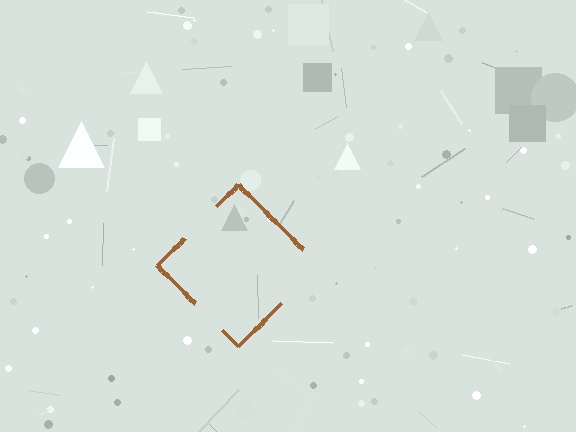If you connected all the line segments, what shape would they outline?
They would outline a diamond.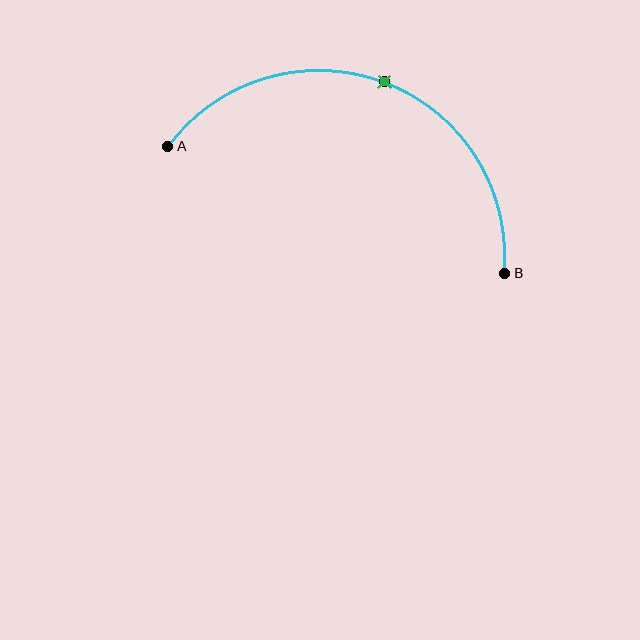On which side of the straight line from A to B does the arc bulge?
The arc bulges above the straight line connecting A and B.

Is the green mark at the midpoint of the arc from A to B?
Yes. The green mark lies on the arc at equal arc-length from both A and B — it is the arc midpoint.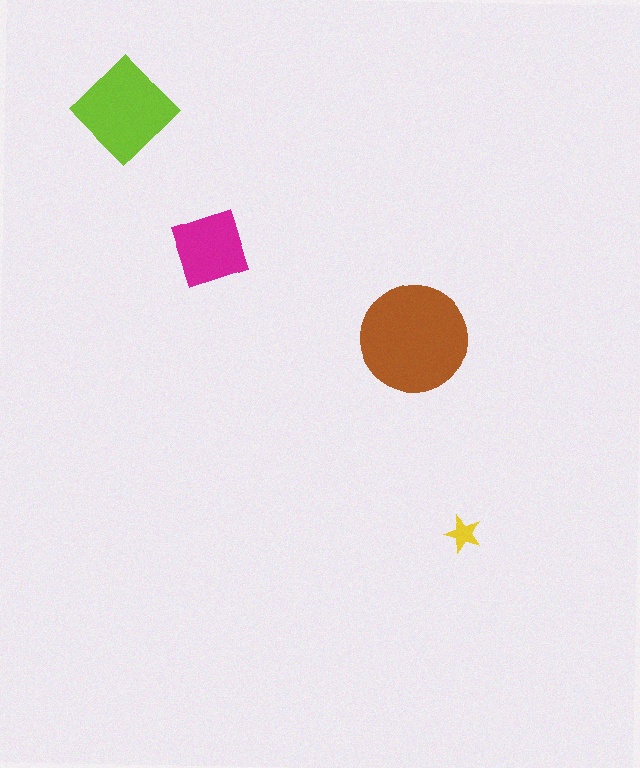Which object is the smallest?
The yellow star.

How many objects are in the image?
There are 4 objects in the image.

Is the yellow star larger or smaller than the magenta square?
Smaller.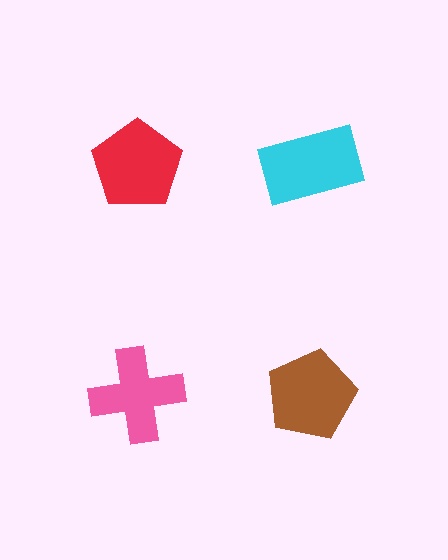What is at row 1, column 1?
A red pentagon.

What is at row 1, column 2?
A cyan rectangle.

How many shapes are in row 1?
2 shapes.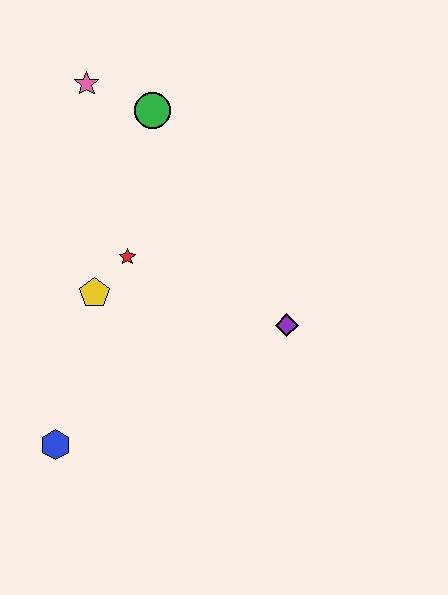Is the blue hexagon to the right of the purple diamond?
No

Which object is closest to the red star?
The yellow pentagon is closest to the red star.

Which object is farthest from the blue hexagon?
The pink star is farthest from the blue hexagon.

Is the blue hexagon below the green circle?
Yes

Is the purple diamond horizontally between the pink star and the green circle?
No